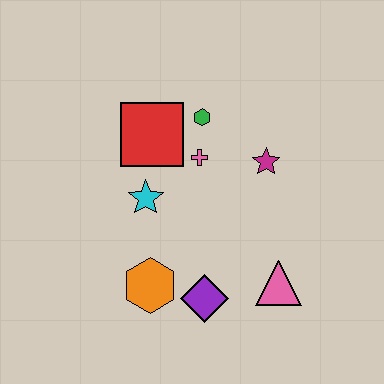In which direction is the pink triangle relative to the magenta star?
The pink triangle is below the magenta star.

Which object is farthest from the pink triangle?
The red square is farthest from the pink triangle.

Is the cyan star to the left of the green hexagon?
Yes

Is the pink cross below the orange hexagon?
No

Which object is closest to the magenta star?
The pink cross is closest to the magenta star.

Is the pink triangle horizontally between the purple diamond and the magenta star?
No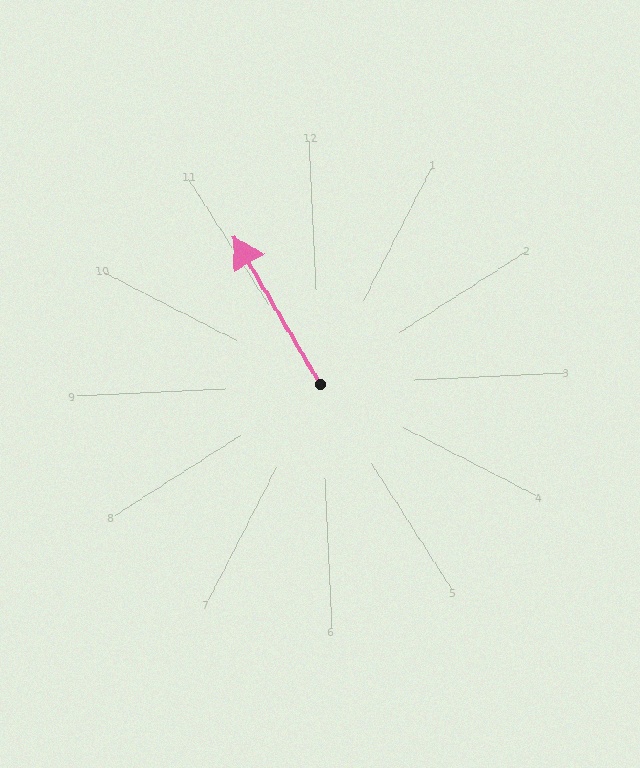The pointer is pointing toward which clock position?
Roughly 11 o'clock.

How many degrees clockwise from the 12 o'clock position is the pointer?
Approximately 332 degrees.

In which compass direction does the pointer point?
Northwest.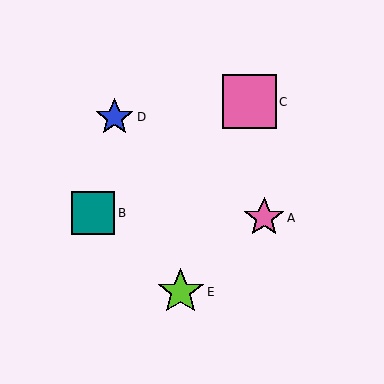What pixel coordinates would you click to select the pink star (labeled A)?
Click at (264, 218) to select the pink star A.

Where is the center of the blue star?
The center of the blue star is at (115, 117).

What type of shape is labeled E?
Shape E is a lime star.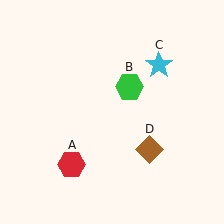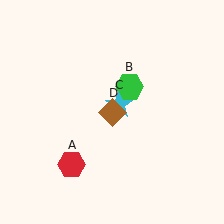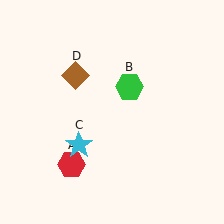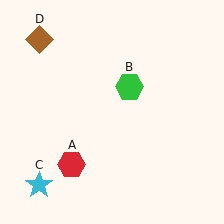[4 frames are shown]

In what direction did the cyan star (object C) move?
The cyan star (object C) moved down and to the left.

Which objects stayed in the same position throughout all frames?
Red hexagon (object A) and green hexagon (object B) remained stationary.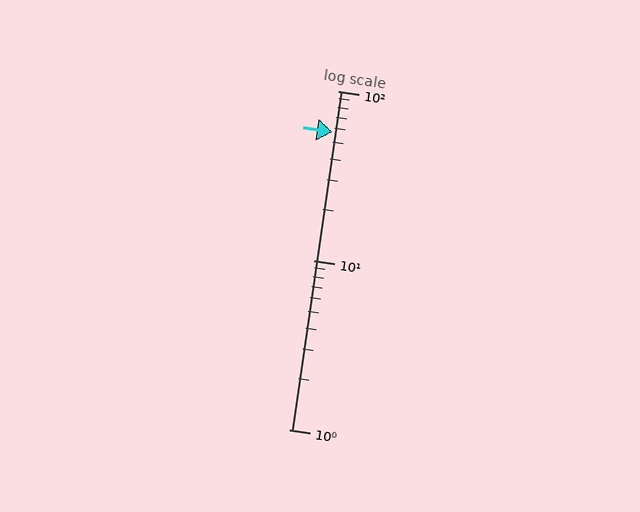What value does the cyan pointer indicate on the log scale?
The pointer indicates approximately 57.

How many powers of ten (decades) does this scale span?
The scale spans 2 decades, from 1 to 100.